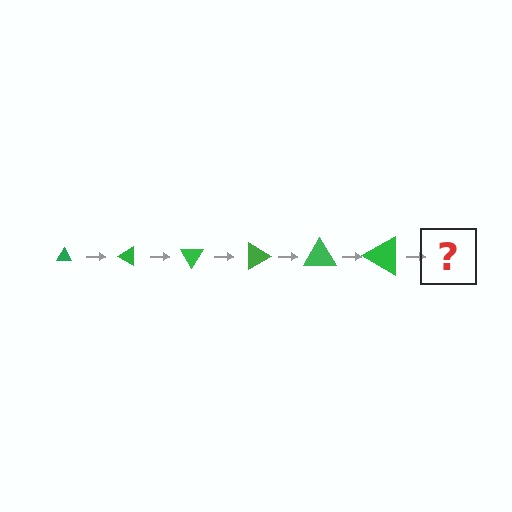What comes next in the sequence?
The next element should be a triangle, larger than the previous one and rotated 180 degrees from the start.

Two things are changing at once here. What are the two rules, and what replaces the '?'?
The two rules are that the triangle grows larger each step and it rotates 30 degrees each step. The '?' should be a triangle, larger than the previous one and rotated 180 degrees from the start.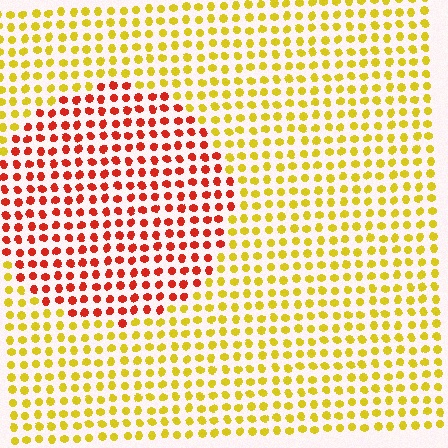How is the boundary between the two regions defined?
The boundary is defined purely by a slight shift in hue (about 53 degrees). Spacing, size, and orientation are identical on both sides.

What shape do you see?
I see a circle.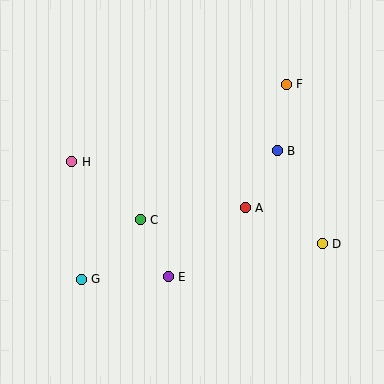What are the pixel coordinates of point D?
Point D is at (322, 244).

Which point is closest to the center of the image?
Point A at (245, 208) is closest to the center.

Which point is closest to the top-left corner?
Point H is closest to the top-left corner.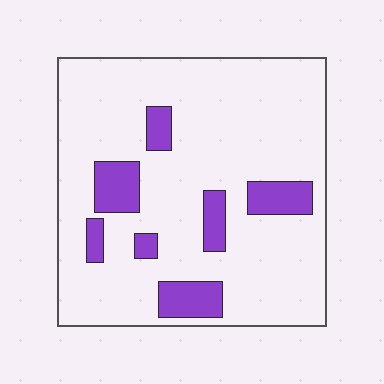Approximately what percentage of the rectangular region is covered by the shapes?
Approximately 15%.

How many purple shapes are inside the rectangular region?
7.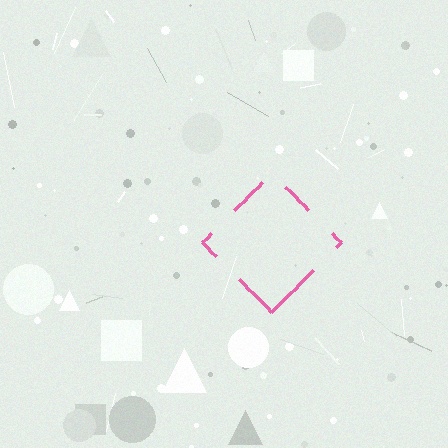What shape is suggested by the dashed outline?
The dashed outline suggests a diamond.